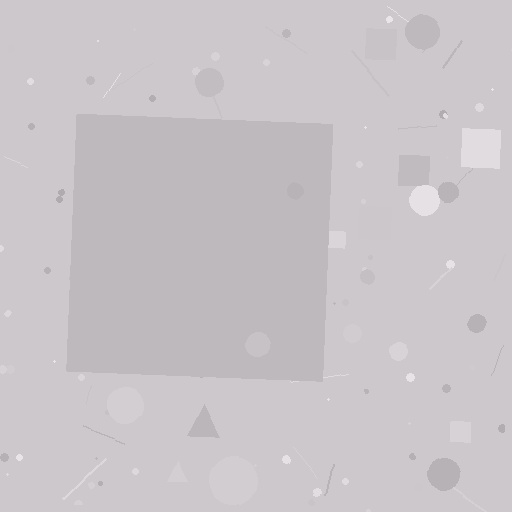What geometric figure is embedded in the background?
A square is embedded in the background.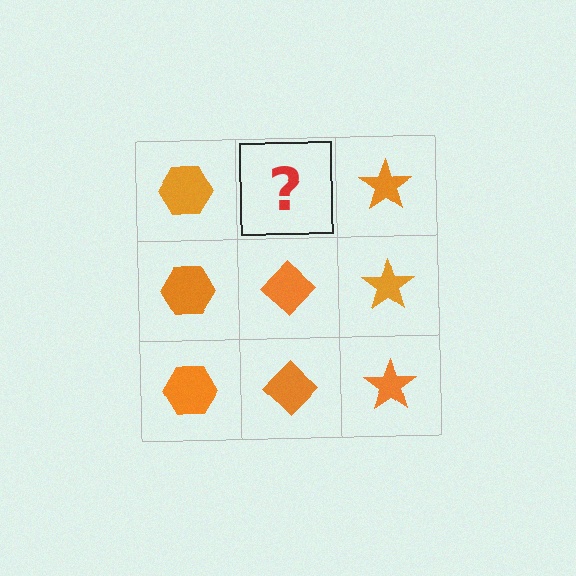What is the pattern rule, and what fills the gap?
The rule is that each column has a consistent shape. The gap should be filled with an orange diamond.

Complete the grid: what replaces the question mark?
The question mark should be replaced with an orange diamond.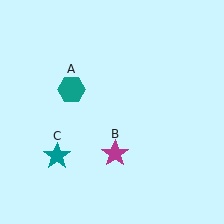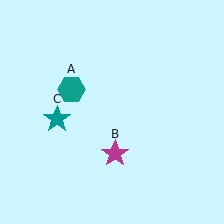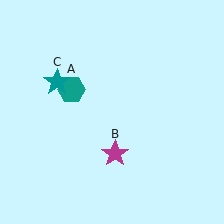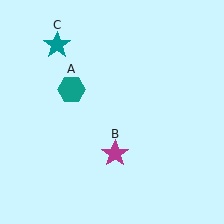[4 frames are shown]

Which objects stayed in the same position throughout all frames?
Teal hexagon (object A) and magenta star (object B) remained stationary.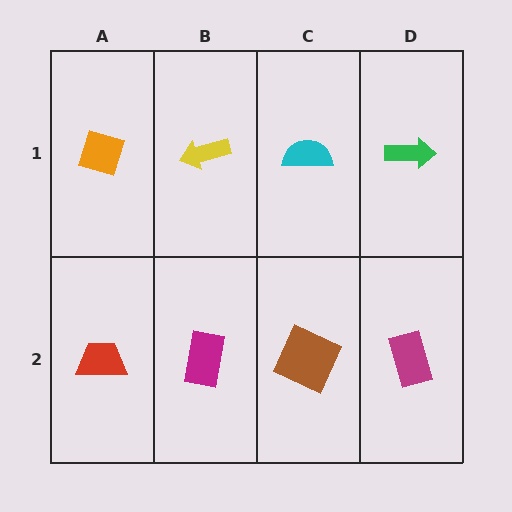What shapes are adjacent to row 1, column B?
A magenta rectangle (row 2, column B), an orange diamond (row 1, column A), a cyan semicircle (row 1, column C).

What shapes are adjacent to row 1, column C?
A brown square (row 2, column C), a yellow arrow (row 1, column B), a green arrow (row 1, column D).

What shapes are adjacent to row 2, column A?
An orange diamond (row 1, column A), a magenta rectangle (row 2, column B).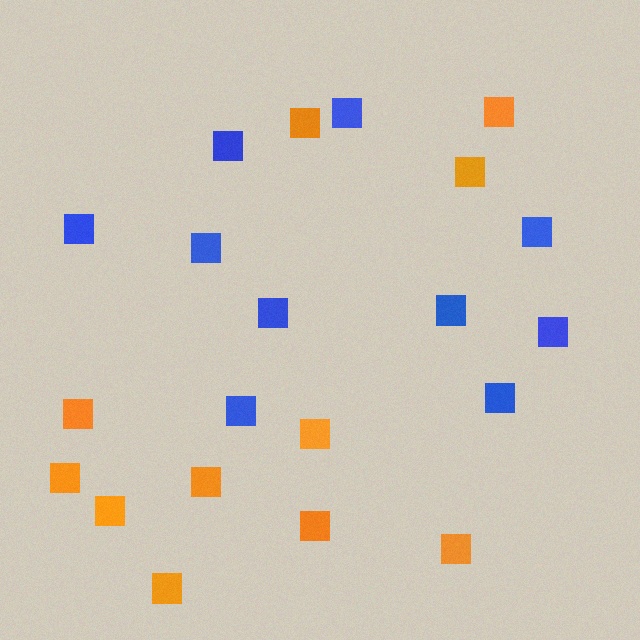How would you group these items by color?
There are 2 groups: one group of orange squares (11) and one group of blue squares (10).